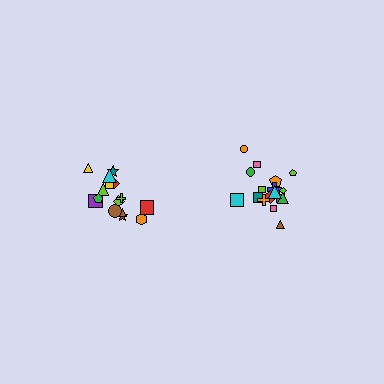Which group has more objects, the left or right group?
The right group.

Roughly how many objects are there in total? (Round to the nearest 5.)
Roughly 35 objects in total.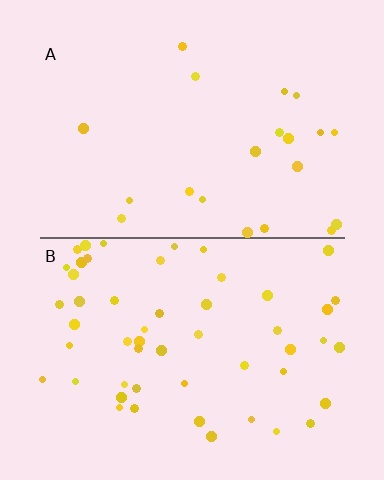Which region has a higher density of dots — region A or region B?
B (the bottom).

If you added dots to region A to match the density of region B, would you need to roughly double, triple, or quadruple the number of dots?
Approximately double.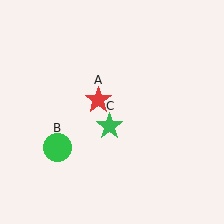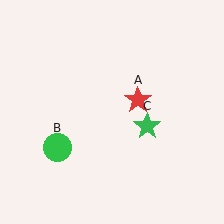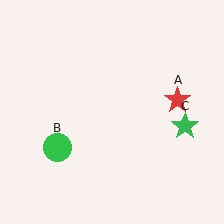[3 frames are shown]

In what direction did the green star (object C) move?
The green star (object C) moved right.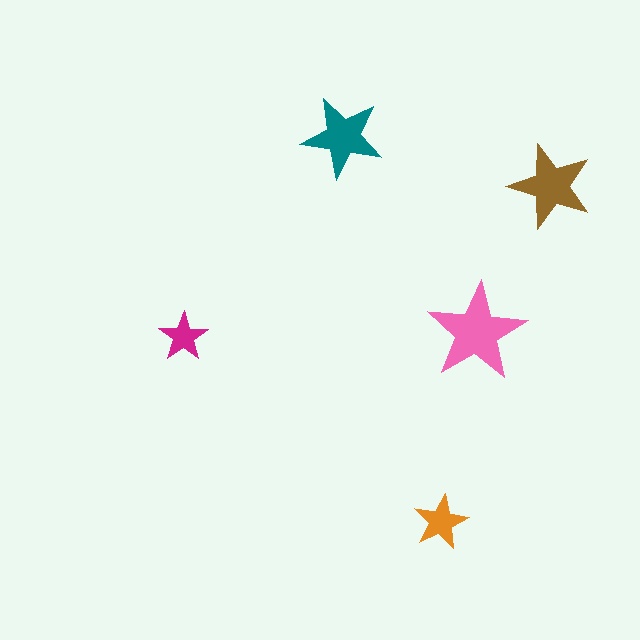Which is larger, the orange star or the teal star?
The teal one.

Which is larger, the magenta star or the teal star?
The teal one.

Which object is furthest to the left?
The magenta star is leftmost.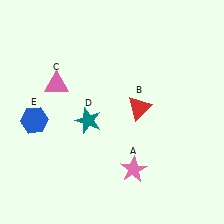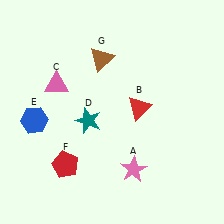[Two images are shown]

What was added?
A red pentagon (F), a brown triangle (G) were added in Image 2.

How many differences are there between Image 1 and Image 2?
There are 2 differences between the two images.